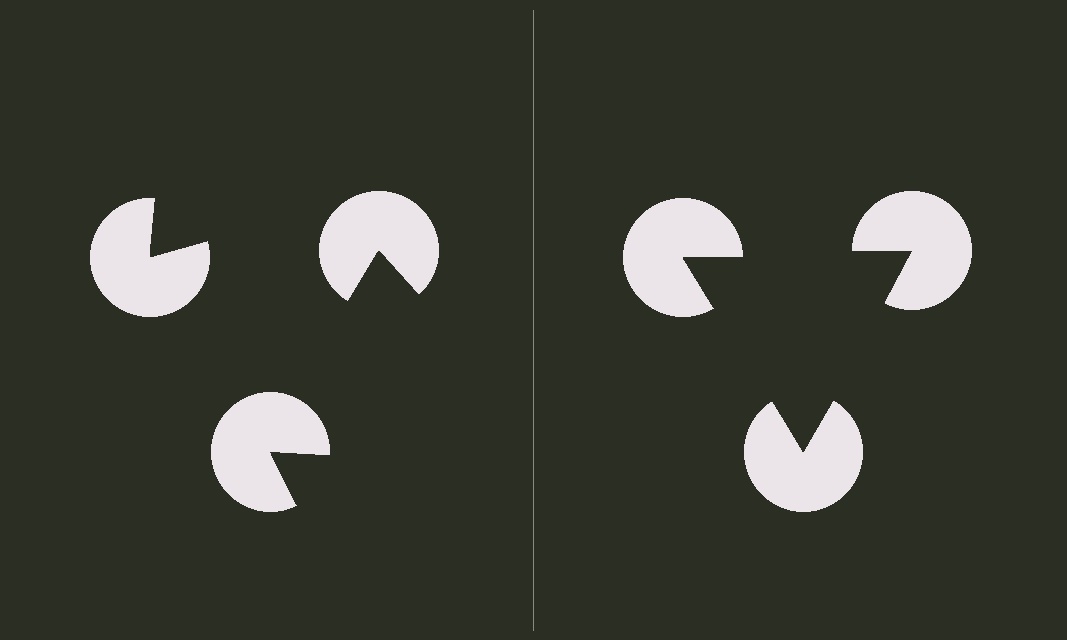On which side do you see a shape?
An illusory triangle appears on the right side. On the left side the wedge cuts are rotated, so no coherent shape forms.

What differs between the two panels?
The pac-man discs are positioned identically on both sides; only the wedge orientations differ. On the right they align to a triangle; on the left they are misaligned.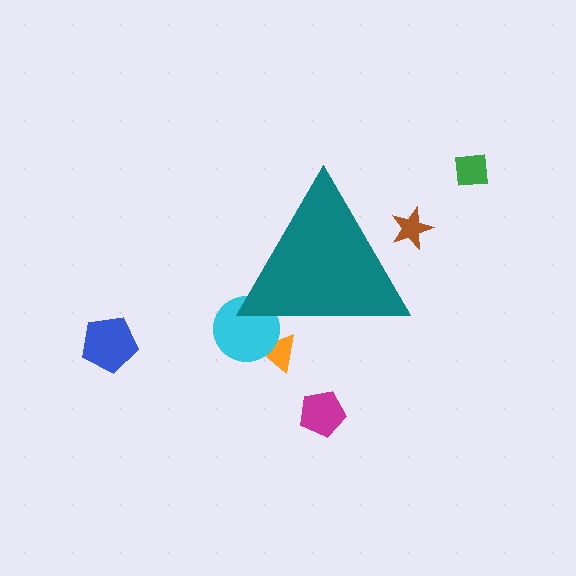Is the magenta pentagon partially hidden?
No, the magenta pentagon is fully visible.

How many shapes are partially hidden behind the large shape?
3 shapes are partially hidden.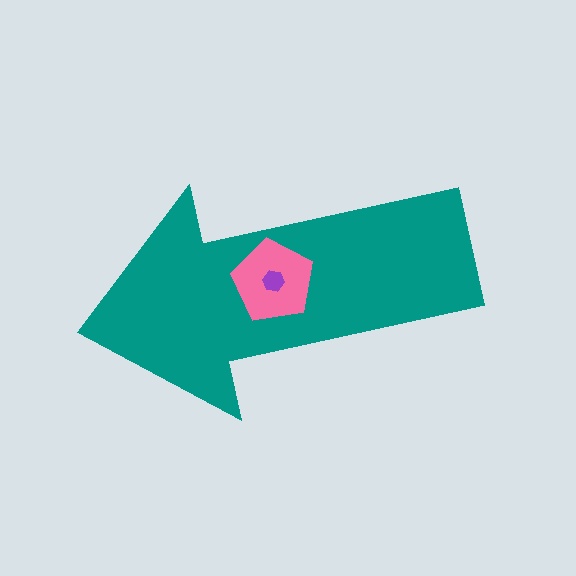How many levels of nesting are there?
3.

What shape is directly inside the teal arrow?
The pink pentagon.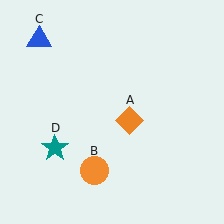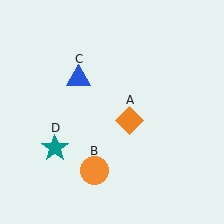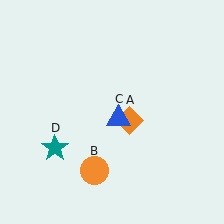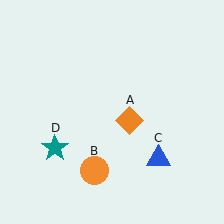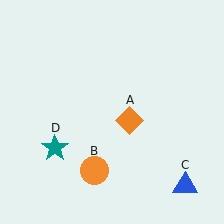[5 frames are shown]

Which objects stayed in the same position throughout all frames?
Orange diamond (object A) and orange circle (object B) and teal star (object D) remained stationary.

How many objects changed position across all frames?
1 object changed position: blue triangle (object C).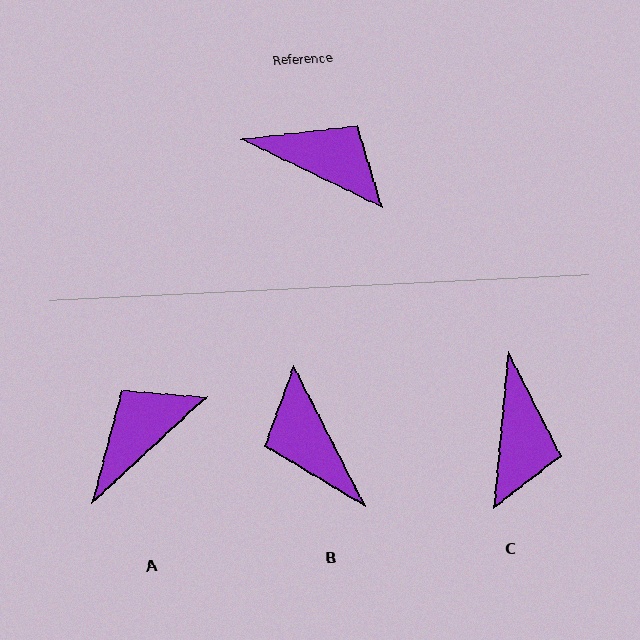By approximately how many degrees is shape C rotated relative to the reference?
Approximately 69 degrees clockwise.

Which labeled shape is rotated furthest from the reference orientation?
B, about 143 degrees away.